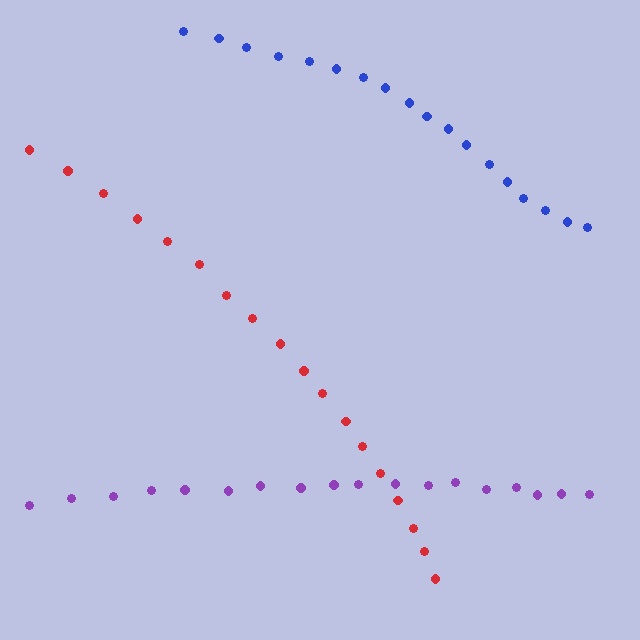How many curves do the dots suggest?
There are 3 distinct paths.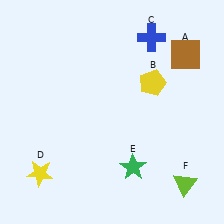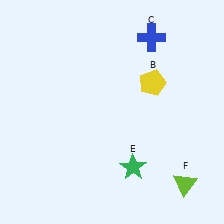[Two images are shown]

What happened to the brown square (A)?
The brown square (A) was removed in Image 2. It was in the top-right area of Image 1.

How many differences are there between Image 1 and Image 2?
There are 2 differences between the two images.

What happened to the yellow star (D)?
The yellow star (D) was removed in Image 2. It was in the bottom-left area of Image 1.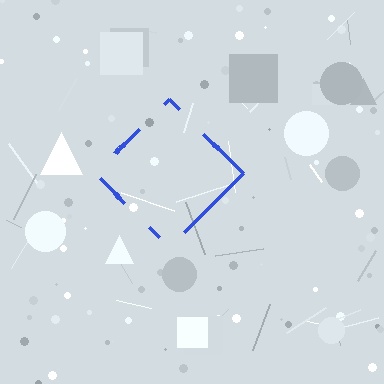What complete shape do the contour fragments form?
The contour fragments form a diamond.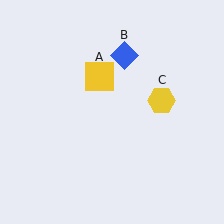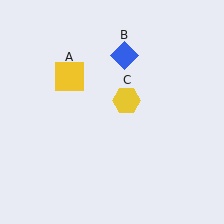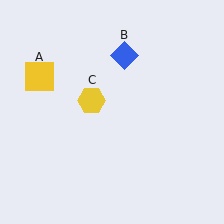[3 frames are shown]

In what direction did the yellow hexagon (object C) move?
The yellow hexagon (object C) moved left.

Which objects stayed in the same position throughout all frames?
Blue diamond (object B) remained stationary.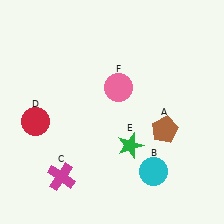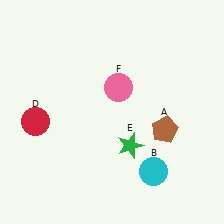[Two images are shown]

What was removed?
The magenta cross (C) was removed in Image 2.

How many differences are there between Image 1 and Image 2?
There is 1 difference between the two images.